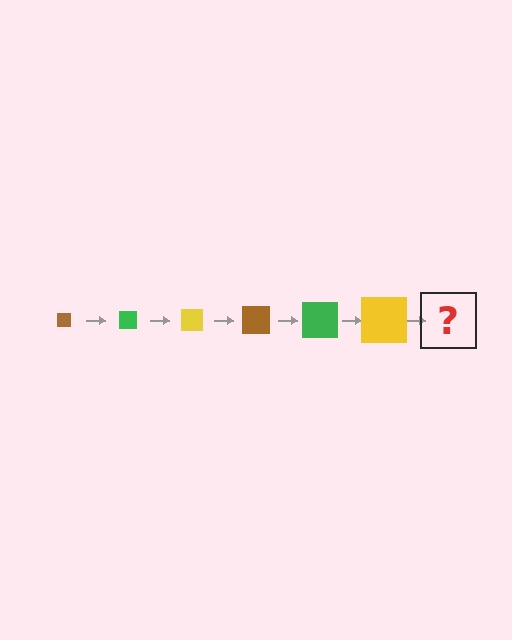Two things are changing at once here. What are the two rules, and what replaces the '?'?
The two rules are that the square grows larger each step and the color cycles through brown, green, and yellow. The '?' should be a brown square, larger than the previous one.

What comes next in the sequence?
The next element should be a brown square, larger than the previous one.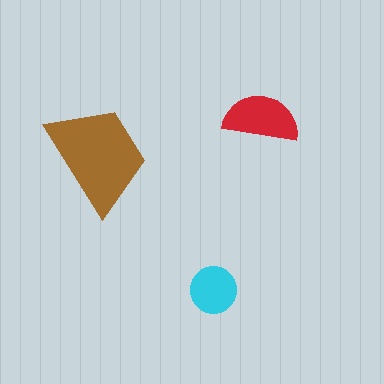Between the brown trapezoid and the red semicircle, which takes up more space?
The brown trapezoid.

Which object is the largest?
The brown trapezoid.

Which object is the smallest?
The cyan circle.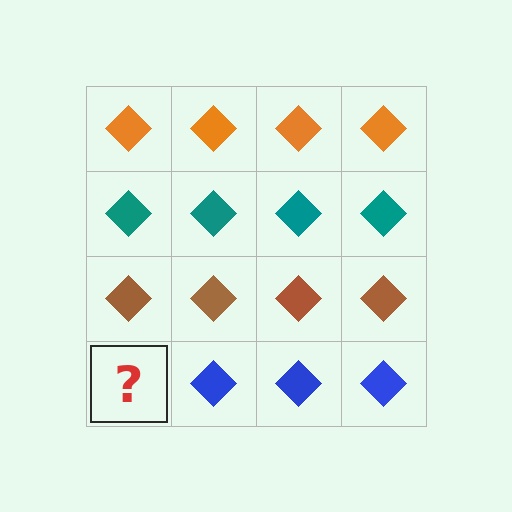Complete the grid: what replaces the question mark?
The question mark should be replaced with a blue diamond.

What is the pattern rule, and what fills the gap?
The rule is that each row has a consistent color. The gap should be filled with a blue diamond.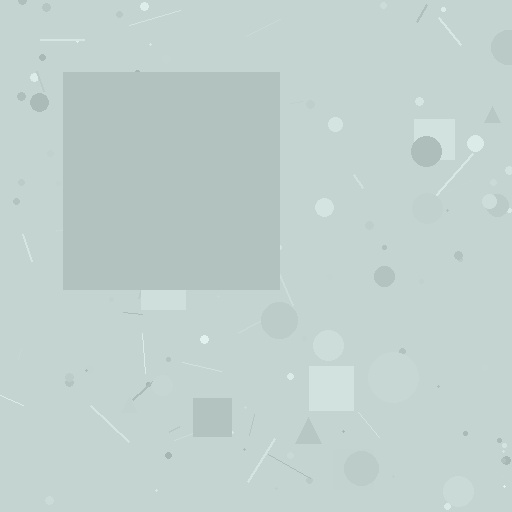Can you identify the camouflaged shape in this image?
The camouflaged shape is a square.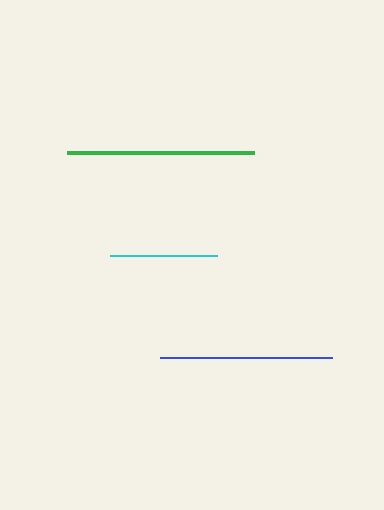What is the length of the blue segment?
The blue segment is approximately 172 pixels long.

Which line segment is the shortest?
The cyan line is the shortest at approximately 107 pixels.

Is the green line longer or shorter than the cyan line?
The green line is longer than the cyan line.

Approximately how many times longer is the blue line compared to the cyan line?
The blue line is approximately 1.6 times the length of the cyan line.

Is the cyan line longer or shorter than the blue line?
The blue line is longer than the cyan line.